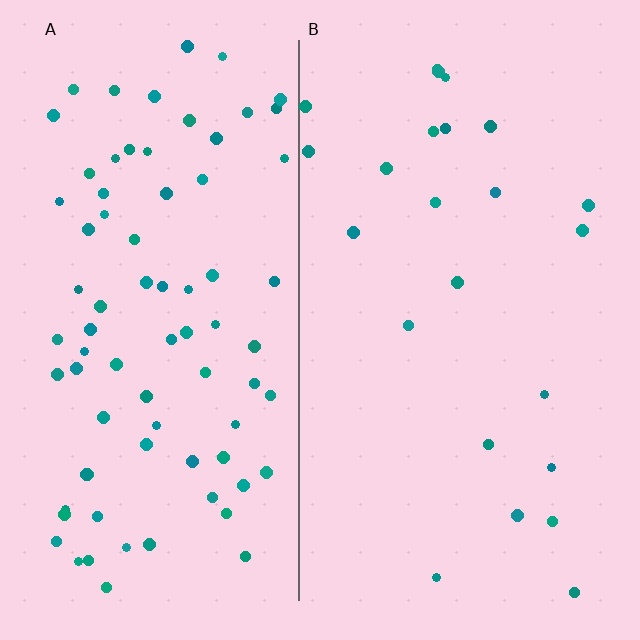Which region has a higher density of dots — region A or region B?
A (the left).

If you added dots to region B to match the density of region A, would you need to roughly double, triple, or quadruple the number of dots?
Approximately triple.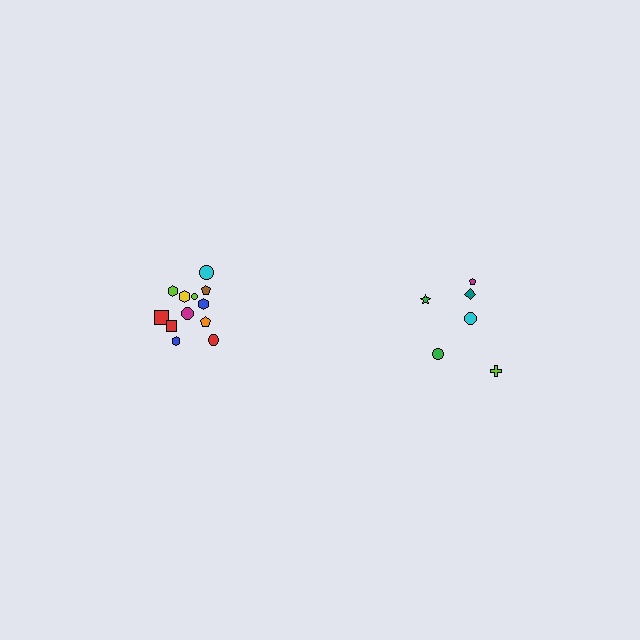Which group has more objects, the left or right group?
The left group.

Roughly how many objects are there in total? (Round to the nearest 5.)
Roughly 20 objects in total.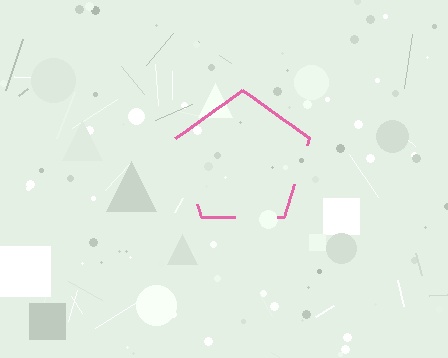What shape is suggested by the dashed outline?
The dashed outline suggests a pentagon.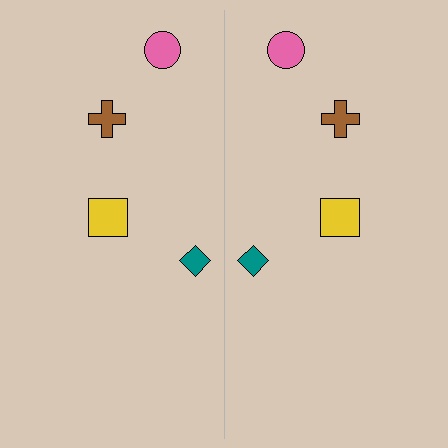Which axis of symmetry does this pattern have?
The pattern has a vertical axis of symmetry running through the center of the image.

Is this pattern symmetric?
Yes, this pattern has bilateral (reflection) symmetry.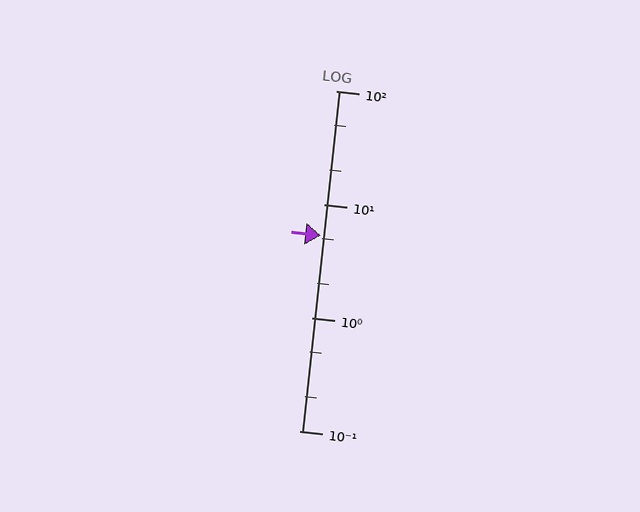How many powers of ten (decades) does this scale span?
The scale spans 3 decades, from 0.1 to 100.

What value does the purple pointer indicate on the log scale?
The pointer indicates approximately 5.3.